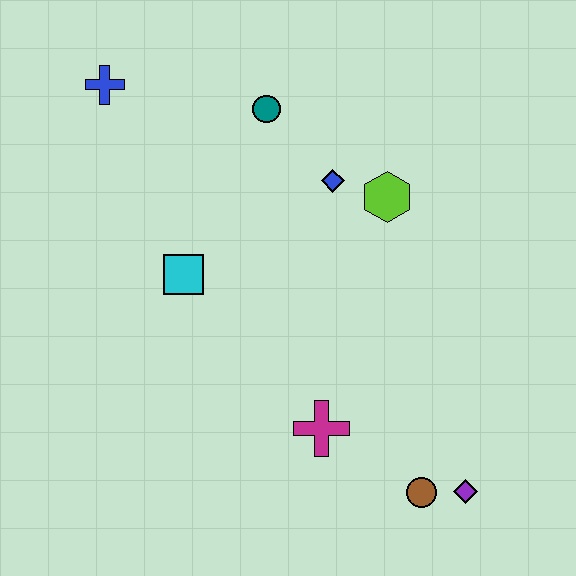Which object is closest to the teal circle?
The blue diamond is closest to the teal circle.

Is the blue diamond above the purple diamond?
Yes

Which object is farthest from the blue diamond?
The purple diamond is farthest from the blue diamond.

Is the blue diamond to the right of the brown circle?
No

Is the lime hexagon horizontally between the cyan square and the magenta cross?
No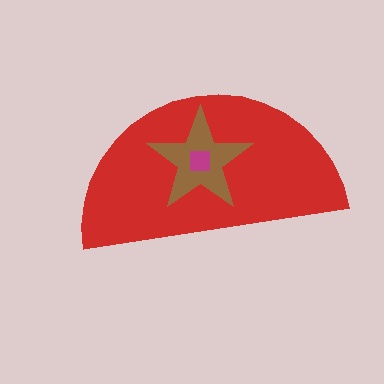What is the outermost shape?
The red semicircle.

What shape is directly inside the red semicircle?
The brown star.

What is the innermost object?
The magenta square.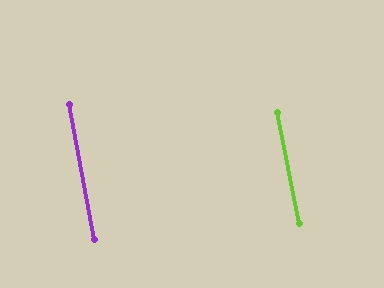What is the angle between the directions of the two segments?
Approximately 1 degree.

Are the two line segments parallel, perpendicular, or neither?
Parallel — their directions differ by only 1.2°.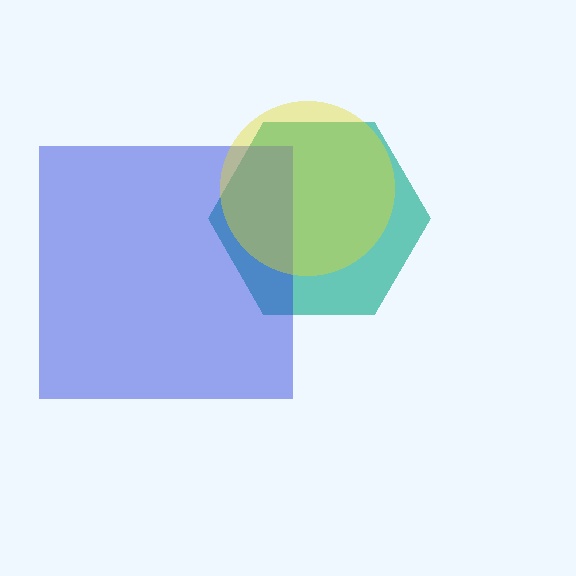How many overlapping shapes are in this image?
There are 3 overlapping shapes in the image.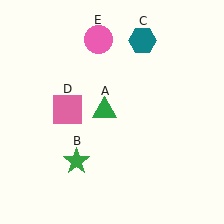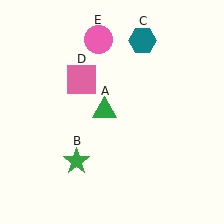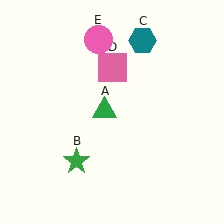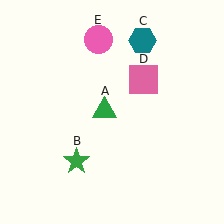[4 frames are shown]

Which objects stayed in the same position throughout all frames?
Green triangle (object A) and green star (object B) and teal hexagon (object C) and pink circle (object E) remained stationary.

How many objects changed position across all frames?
1 object changed position: pink square (object D).